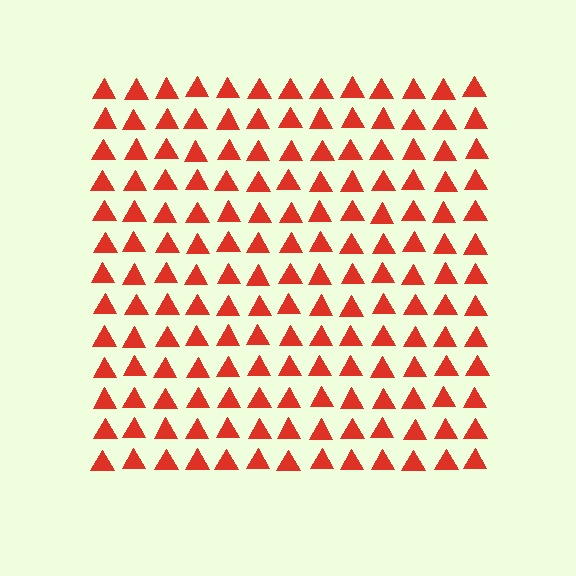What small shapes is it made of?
It is made of small triangles.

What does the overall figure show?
The overall figure shows a square.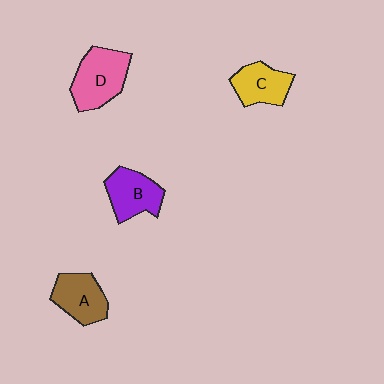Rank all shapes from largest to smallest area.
From largest to smallest: D (pink), B (purple), A (brown), C (yellow).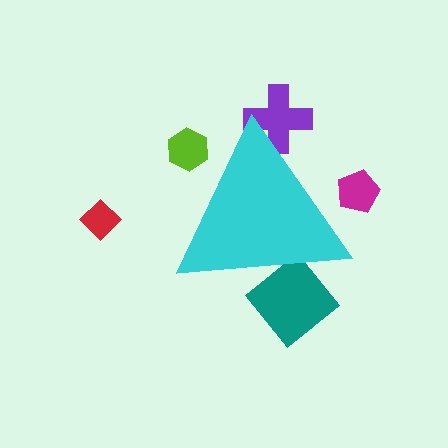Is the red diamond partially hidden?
No, the red diamond is fully visible.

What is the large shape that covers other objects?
A cyan triangle.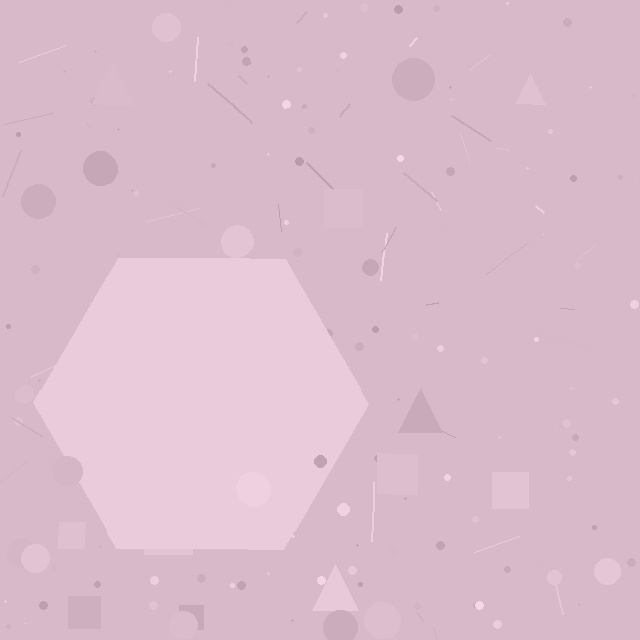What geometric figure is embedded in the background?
A hexagon is embedded in the background.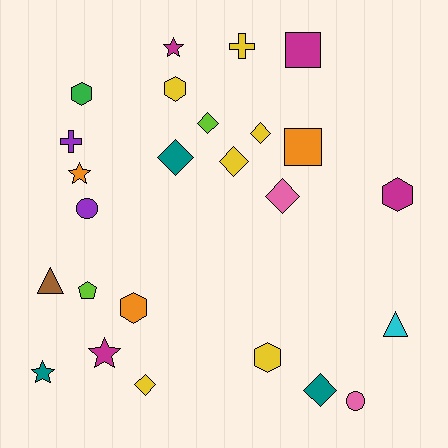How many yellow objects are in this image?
There are 6 yellow objects.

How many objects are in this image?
There are 25 objects.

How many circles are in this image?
There are 2 circles.